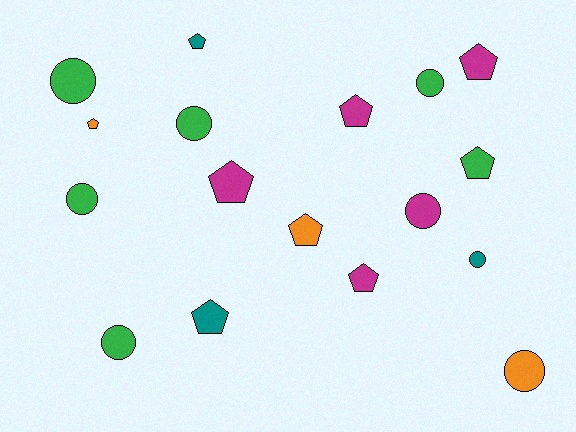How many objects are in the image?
There are 17 objects.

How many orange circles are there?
There is 1 orange circle.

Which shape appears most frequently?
Pentagon, with 9 objects.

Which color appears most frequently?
Green, with 6 objects.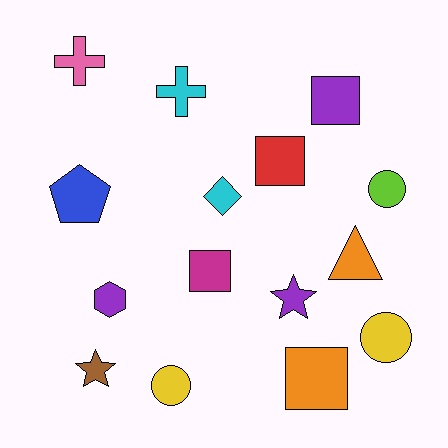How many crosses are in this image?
There are 2 crosses.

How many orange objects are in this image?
There are 2 orange objects.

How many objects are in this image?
There are 15 objects.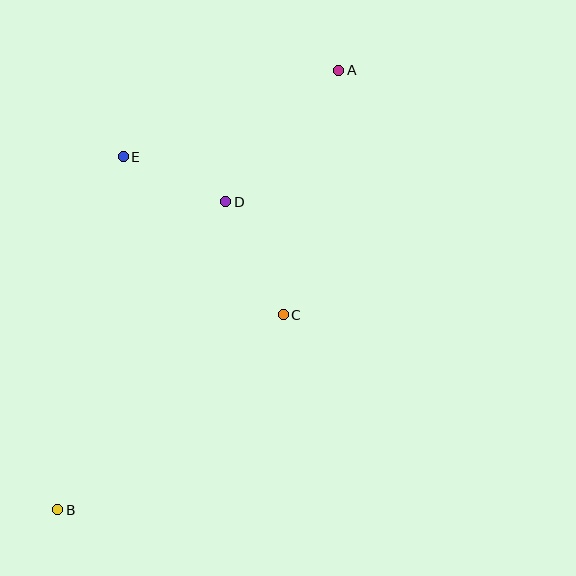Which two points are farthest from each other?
Points A and B are farthest from each other.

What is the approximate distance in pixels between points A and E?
The distance between A and E is approximately 232 pixels.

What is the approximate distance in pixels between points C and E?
The distance between C and E is approximately 225 pixels.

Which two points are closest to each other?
Points D and E are closest to each other.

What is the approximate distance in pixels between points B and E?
The distance between B and E is approximately 359 pixels.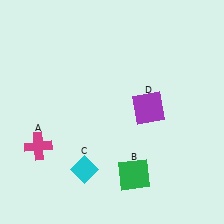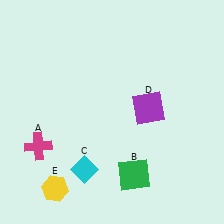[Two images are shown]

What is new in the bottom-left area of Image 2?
A yellow hexagon (E) was added in the bottom-left area of Image 2.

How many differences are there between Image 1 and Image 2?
There is 1 difference between the two images.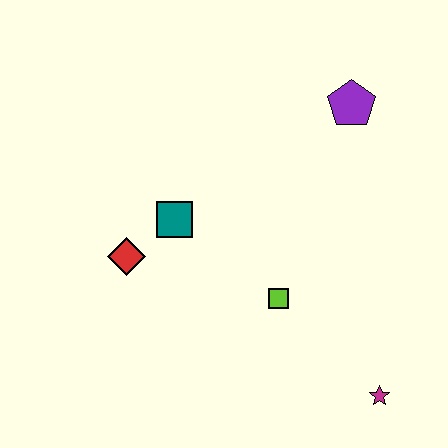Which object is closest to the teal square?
The red diamond is closest to the teal square.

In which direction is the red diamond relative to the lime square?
The red diamond is to the left of the lime square.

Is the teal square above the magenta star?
Yes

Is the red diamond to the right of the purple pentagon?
No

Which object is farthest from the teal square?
The magenta star is farthest from the teal square.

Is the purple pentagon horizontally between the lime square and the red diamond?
No